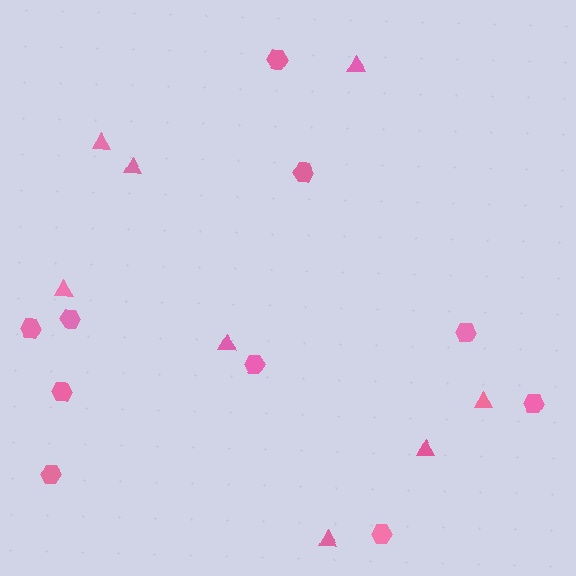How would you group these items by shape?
There are 2 groups: one group of triangles (8) and one group of hexagons (10).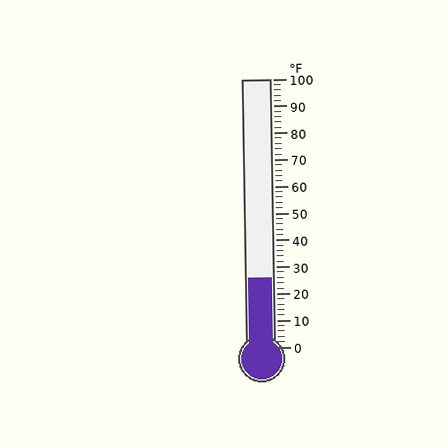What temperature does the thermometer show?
The thermometer shows approximately 26°F.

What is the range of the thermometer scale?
The thermometer scale ranges from 0°F to 100°F.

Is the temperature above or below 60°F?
The temperature is below 60°F.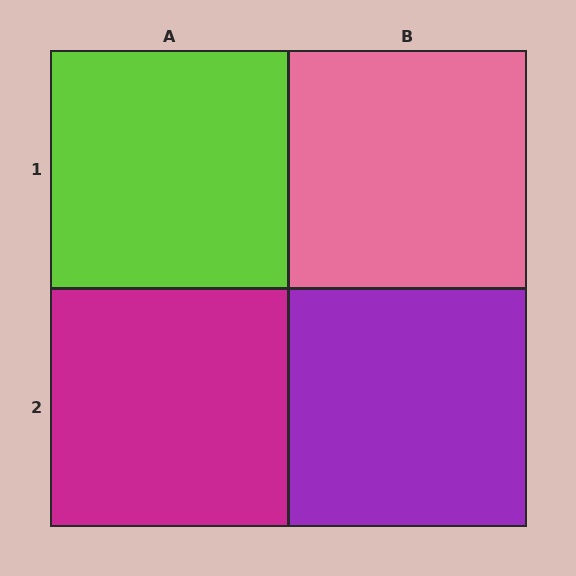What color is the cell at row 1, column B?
Pink.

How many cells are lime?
1 cell is lime.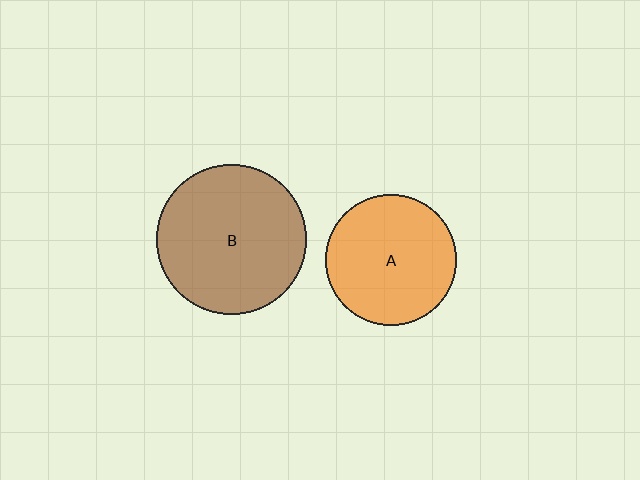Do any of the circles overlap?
No, none of the circles overlap.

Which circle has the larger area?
Circle B (brown).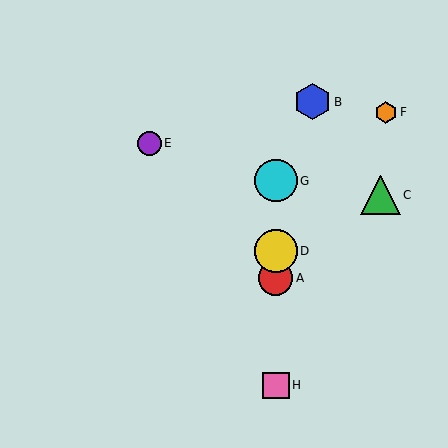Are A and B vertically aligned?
No, A is at x≈276 and B is at x≈313.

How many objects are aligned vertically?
4 objects (A, D, G, H) are aligned vertically.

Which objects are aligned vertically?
Objects A, D, G, H are aligned vertically.